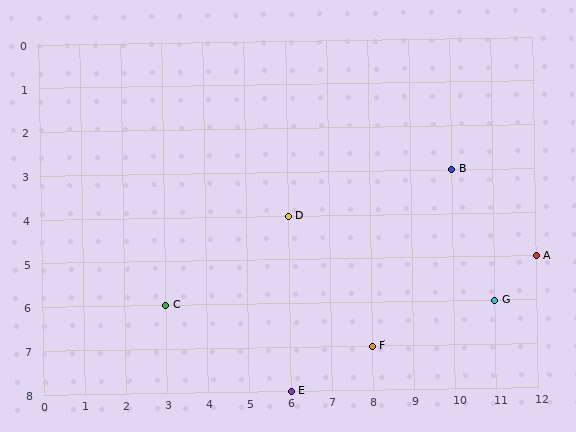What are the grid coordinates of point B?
Point B is at grid coordinates (10, 3).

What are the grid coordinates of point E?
Point E is at grid coordinates (6, 8).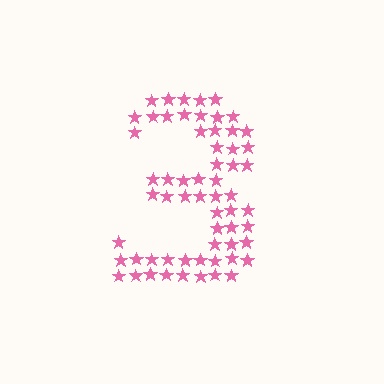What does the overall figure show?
The overall figure shows the digit 3.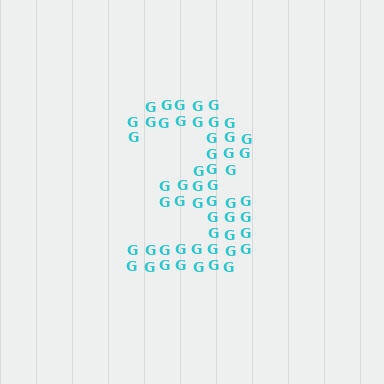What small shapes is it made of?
It is made of small letter G's.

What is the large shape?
The large shape is the digit 3.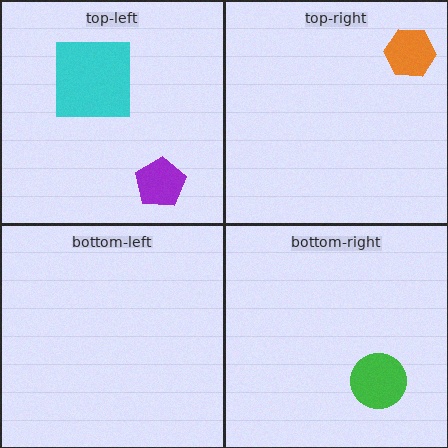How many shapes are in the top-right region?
1.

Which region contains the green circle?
The bottom-right region.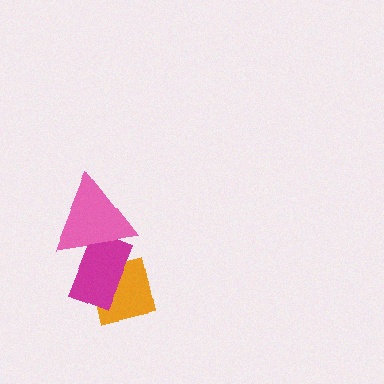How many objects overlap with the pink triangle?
1 object overlaps with the pink triangle.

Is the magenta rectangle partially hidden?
Yes, it is partially covered by another shape.